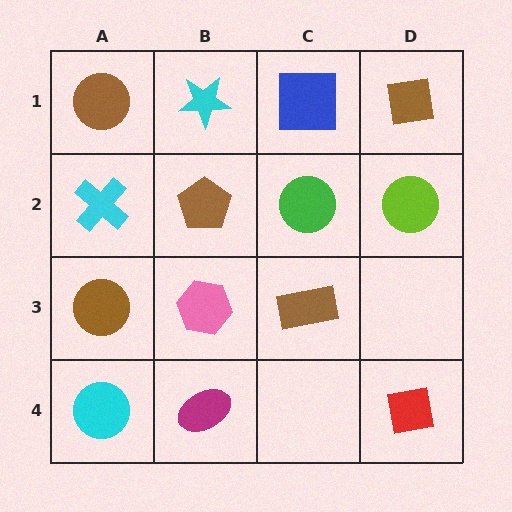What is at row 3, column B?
A pink hexagon.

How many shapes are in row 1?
4 shapes.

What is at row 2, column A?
A cyan cross.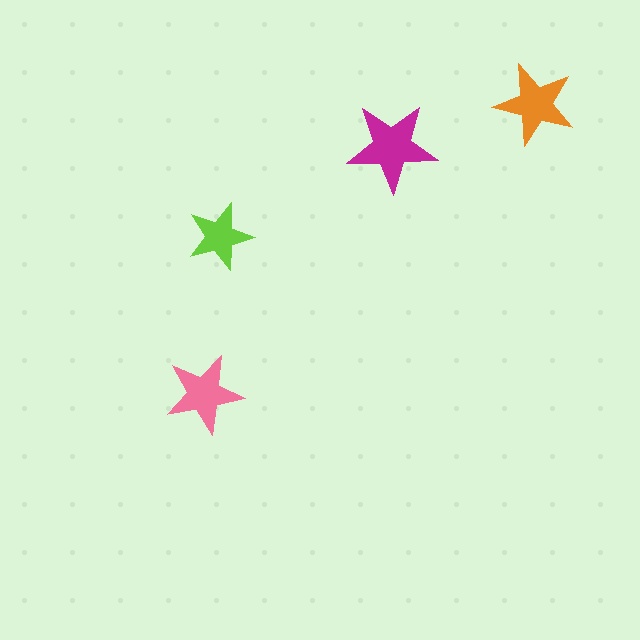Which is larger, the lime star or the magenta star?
The magenta one.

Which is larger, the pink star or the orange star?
The orange one.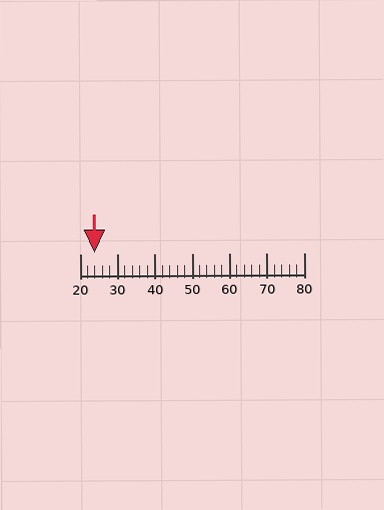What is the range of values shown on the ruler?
The ruler shows values from 20 to 80.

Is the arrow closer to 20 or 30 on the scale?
The arrow is closer to 20.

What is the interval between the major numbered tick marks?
The major tick marks are spaced 10 units apart.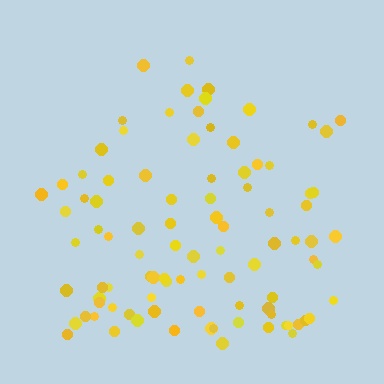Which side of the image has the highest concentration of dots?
The bottom.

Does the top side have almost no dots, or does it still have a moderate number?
Still a moderate number, just noticeably fewer than the bottom.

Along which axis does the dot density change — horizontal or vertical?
Vertical.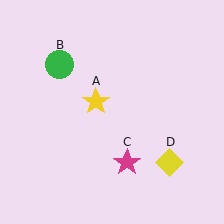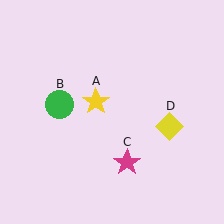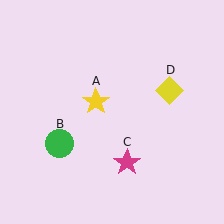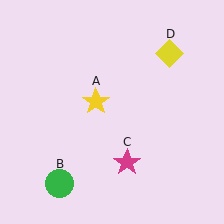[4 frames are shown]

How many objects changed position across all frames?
2 objects changed position: green circle (object B), yellow diamond (object D).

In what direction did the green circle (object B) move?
The green circle (object B) moved down.